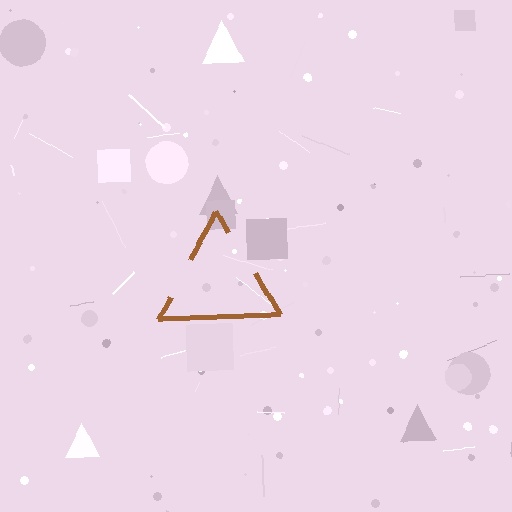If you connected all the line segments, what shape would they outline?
They would outline a triangle.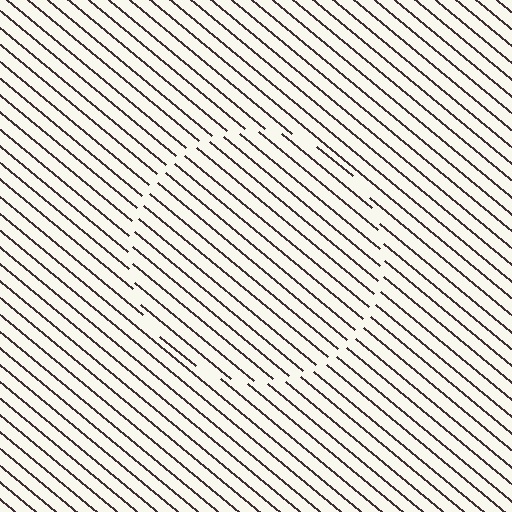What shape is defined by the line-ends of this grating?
An illusory circle. The interior of the shape contains the same grating, shifted by half a period — the contour is defined by the phase discontinuity where line-ends from the inner and outer gratings abut.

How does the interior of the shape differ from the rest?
The interior of the shape contains the same grating, shifted by half a period — the contour is defined by the phase discontinuity where line-ends from the inner and outer gratings abut.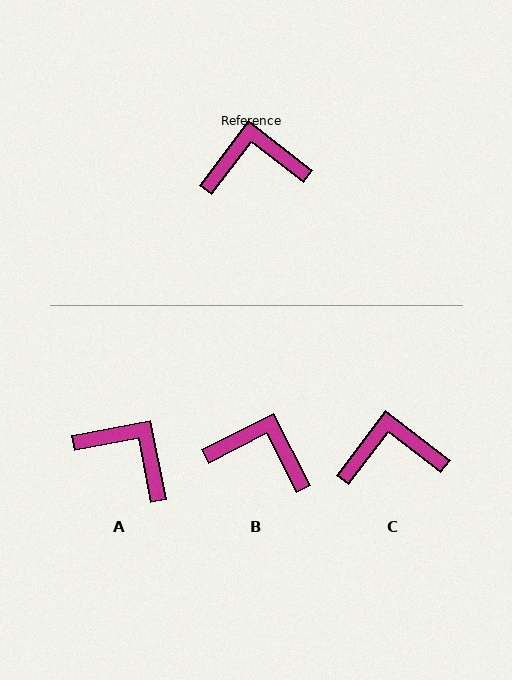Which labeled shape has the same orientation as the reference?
C.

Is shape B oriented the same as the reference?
No, it is off by about 26 degrees.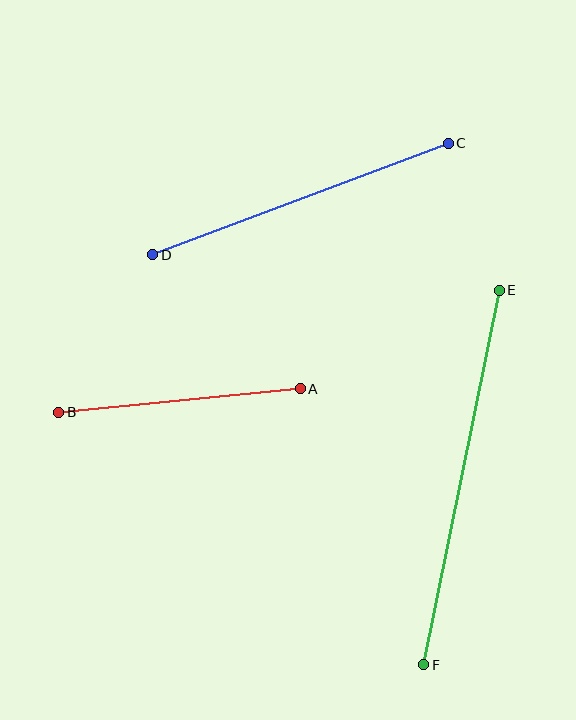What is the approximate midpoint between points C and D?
The midpoint is at approximately (301, 199) pixels.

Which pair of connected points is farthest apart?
Points E and F are farthest apart.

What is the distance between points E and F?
The distance is approximately 382 pixels.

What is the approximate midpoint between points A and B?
The midpoint is at approximately (179, 400) pixels.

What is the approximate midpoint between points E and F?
The midpoint is at approximately (461, 477) pixels.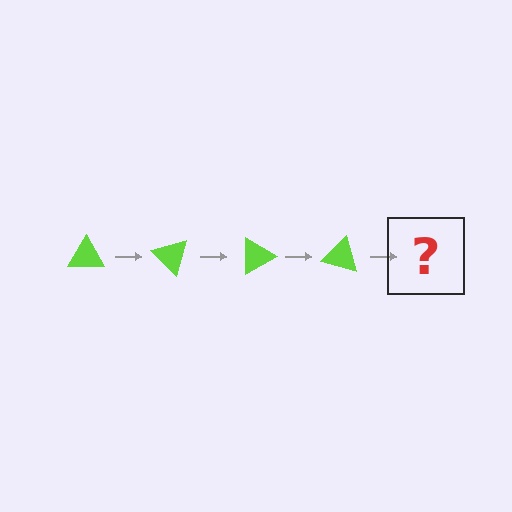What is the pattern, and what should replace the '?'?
The pattern is that the triangle rotates 45 degrees each step. The '?' should be a lime triangle rotated 180 degrees.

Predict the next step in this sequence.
The next step is a lime triangle rotated 180 degrees.